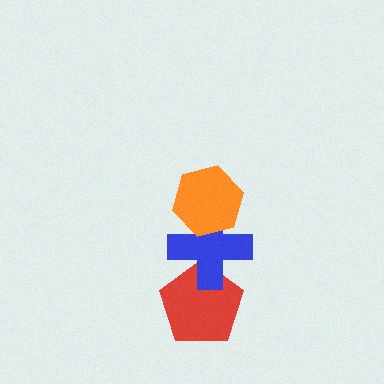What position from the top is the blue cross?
The blue cross is 2nd from the top.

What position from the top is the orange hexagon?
The orange hexagon is 1st from the top.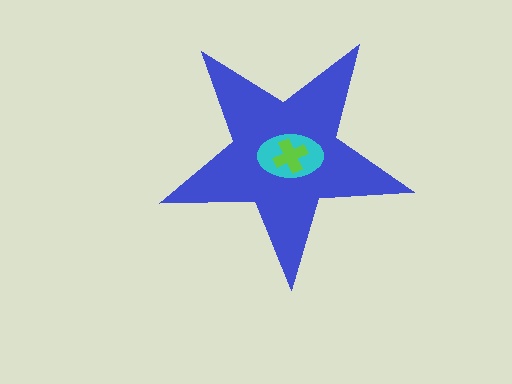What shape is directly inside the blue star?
The cyan ellipse.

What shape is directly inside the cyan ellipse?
The lime cross.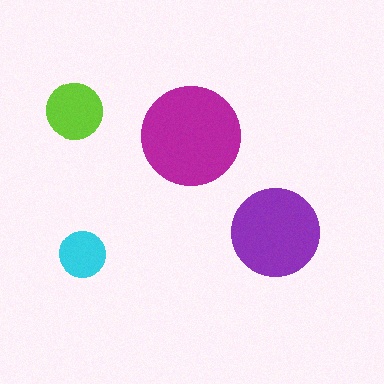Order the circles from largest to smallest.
the magenta one, the purple one, the lime one, the cyan one.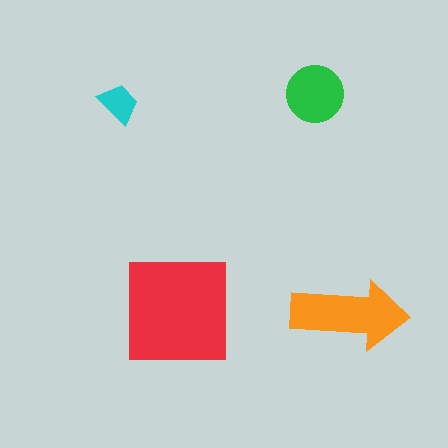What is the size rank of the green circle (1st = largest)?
3rd.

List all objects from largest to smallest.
The red square, the orange arrow, the green circle, the cyan trapezoid.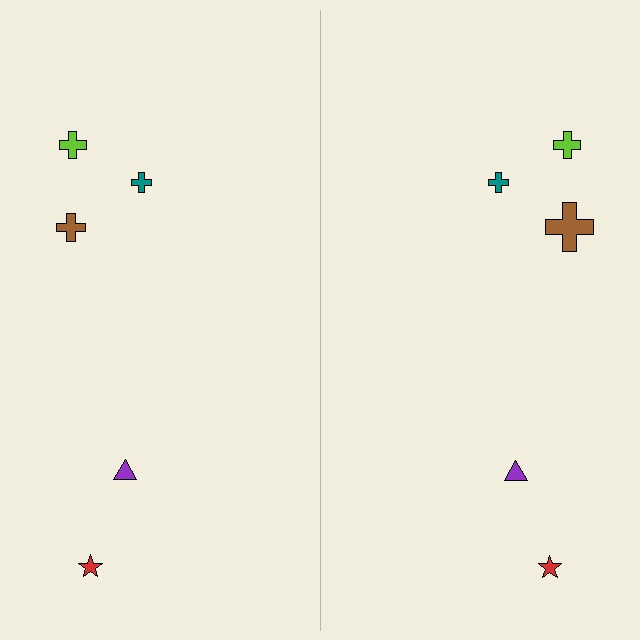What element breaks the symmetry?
The brown cross on the right side has a different size than its mirror counterpart.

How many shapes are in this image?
There are 10 shapes in this image.